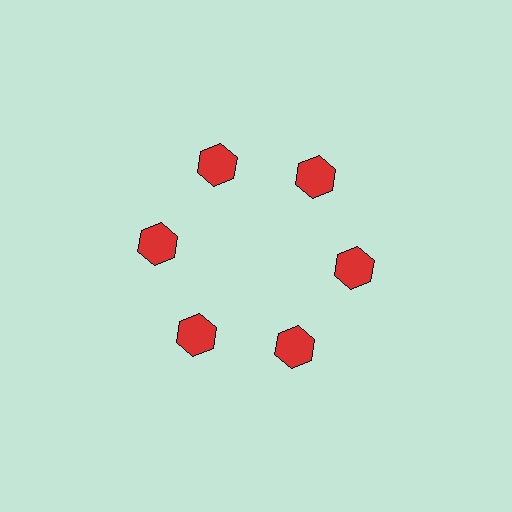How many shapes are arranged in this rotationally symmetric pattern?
There are 6 shapes, arranged in 6 groups of 1.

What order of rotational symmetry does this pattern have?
This pattern has 6-fold rotational symmetry.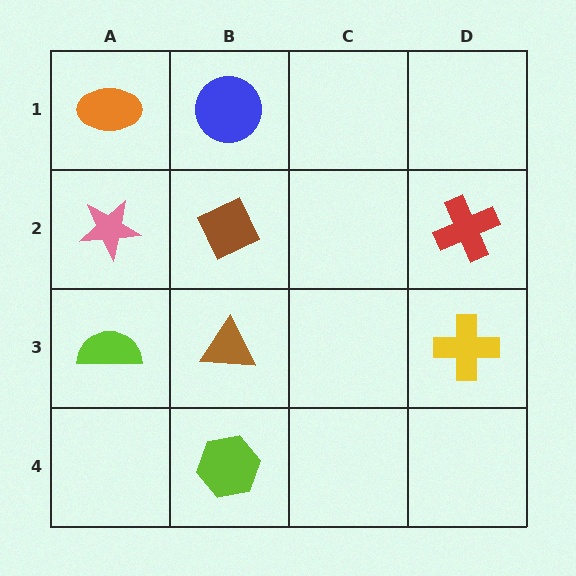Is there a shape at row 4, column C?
No, that cell is empty.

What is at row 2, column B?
A brown diamond.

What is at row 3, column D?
A yellow cross.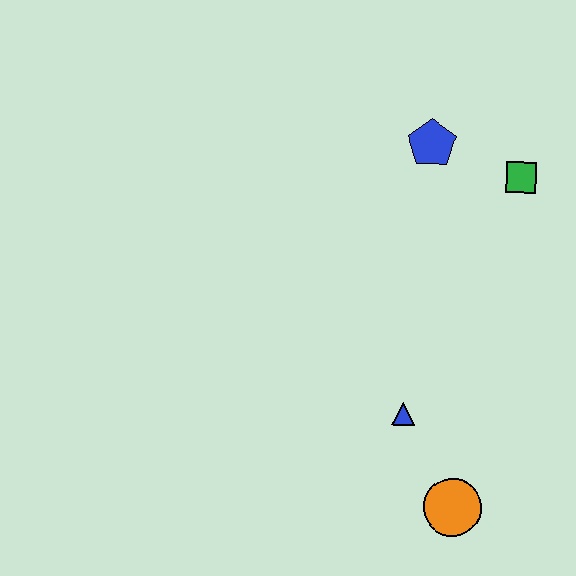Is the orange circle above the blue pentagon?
No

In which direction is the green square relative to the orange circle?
The green square is above the orange circle.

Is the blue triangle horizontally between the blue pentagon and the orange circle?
No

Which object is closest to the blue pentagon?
The green square is closest to the blue pentagon.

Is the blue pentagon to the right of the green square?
No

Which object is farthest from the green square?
The orange circle is farthest from the green square.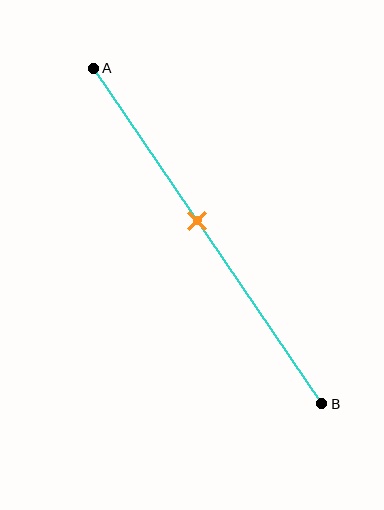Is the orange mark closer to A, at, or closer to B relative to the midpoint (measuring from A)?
The orange mark is closer to point A than the midpoint of segment AB.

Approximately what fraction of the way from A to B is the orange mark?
The orange mark is approximately 45% of the way from A to B.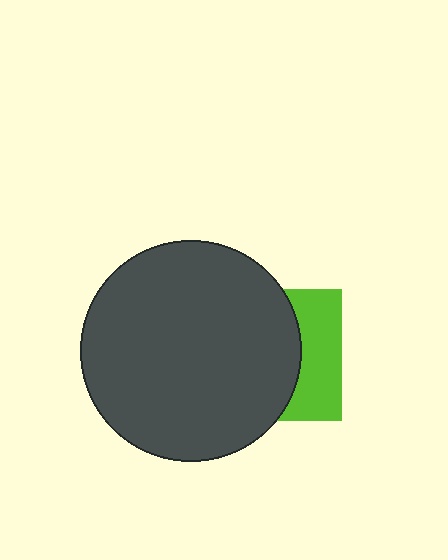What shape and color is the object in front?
The object in front is a dark gray circle.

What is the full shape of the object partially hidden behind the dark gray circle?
The partially hidden object is a lime square.